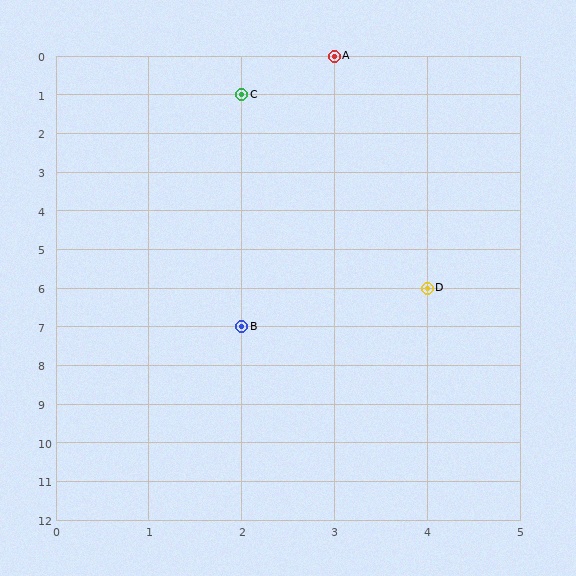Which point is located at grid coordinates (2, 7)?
Point B is at (2, 7).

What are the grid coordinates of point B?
Point B is at grid coordinates (2, 7).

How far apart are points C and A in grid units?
Points C and A are 1 column and 1 row apart (about 1.4 grid units diagonally).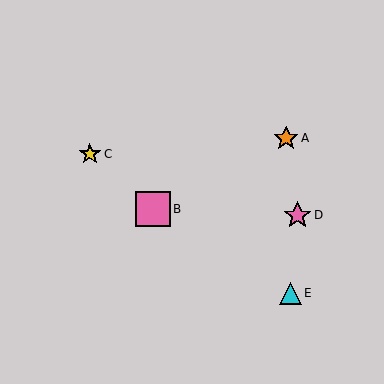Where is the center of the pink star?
The center of the pink star is at (297, 215).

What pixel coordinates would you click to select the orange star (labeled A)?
Click at (286, 138) to select the orange star A.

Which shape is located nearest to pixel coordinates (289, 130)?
The orange star (labeled A) at (286, 138) is nearest to that location.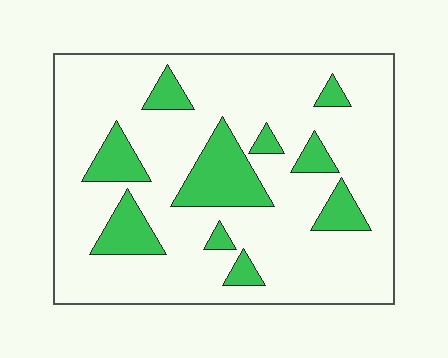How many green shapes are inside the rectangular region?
10.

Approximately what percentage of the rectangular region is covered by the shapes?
Approximately 20%.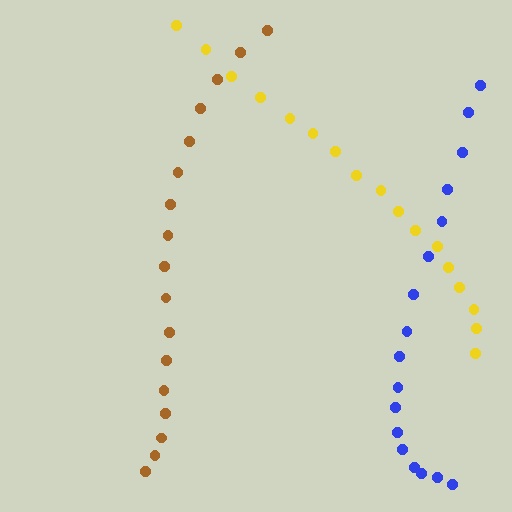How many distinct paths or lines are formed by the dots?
There are 3 distinct paths.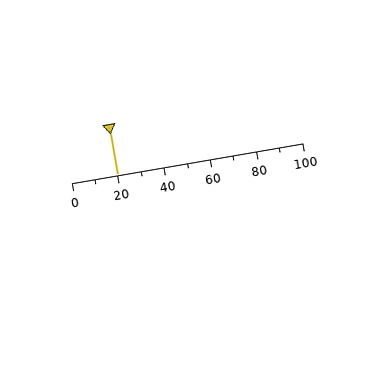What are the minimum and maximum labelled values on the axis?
The axis runs from 0 to 100.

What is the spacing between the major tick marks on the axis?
The major ticks are spaced 20 apart.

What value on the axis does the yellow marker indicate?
The marker indicates approximately 20.